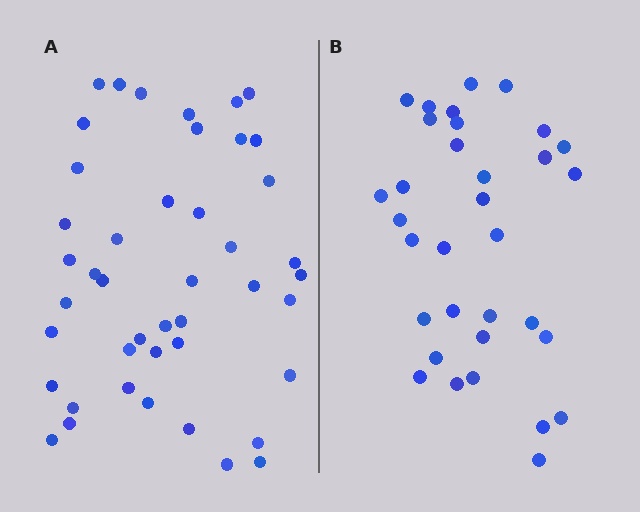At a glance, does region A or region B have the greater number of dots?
Region A (the left region) has more dots.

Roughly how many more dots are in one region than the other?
Region A has roughly 12 or so more dots than region B.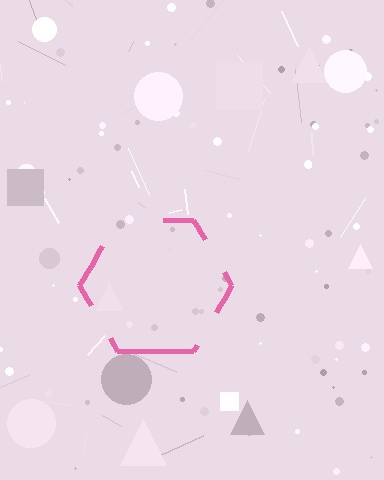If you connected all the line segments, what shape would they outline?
They would outline a hexagon.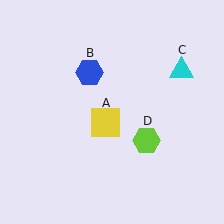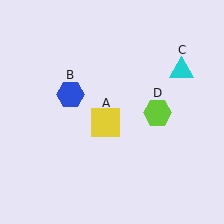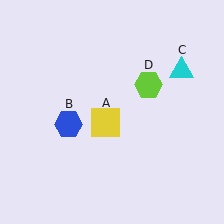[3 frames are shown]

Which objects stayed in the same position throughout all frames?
Yellow square (object A) and cyan triangle (object C) remained stationary.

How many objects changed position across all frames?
2 objects changed position: blue hexagon (object B), lime hexagon (object D).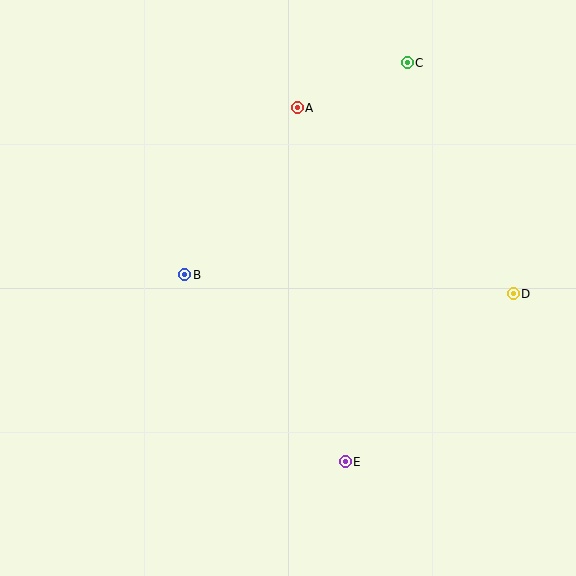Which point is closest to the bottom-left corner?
Point B is closest to the bottom-left corner.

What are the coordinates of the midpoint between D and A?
The midpoint between D and A is at (405, 201).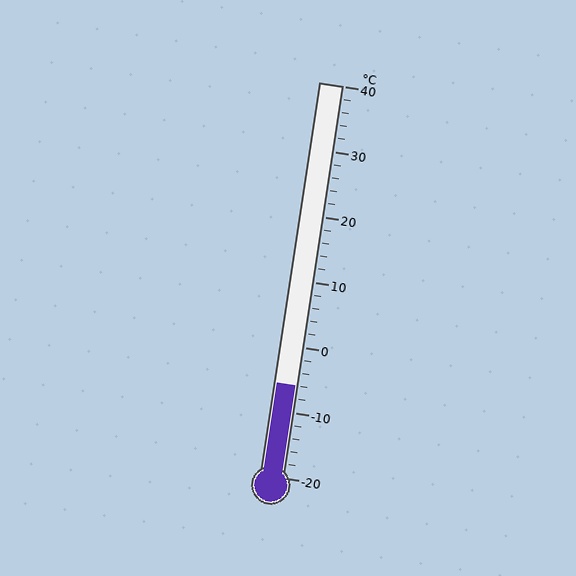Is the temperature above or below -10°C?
The temperature is above -10°C.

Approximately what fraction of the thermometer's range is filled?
The thermometer is filled to approximately 25% of its range.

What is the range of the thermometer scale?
The thermometer scale ranges from -20°C to 40°C.